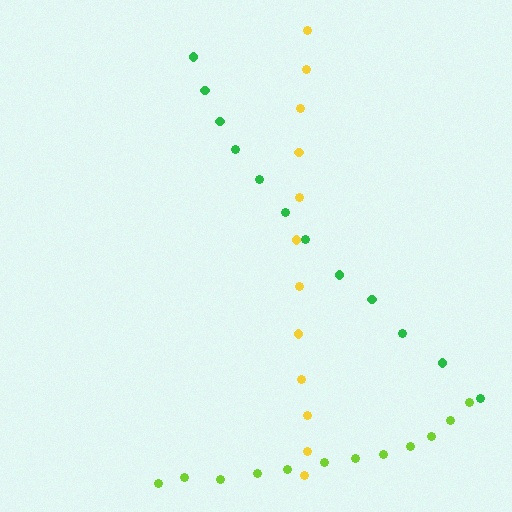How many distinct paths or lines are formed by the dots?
There are 3 distinct paths.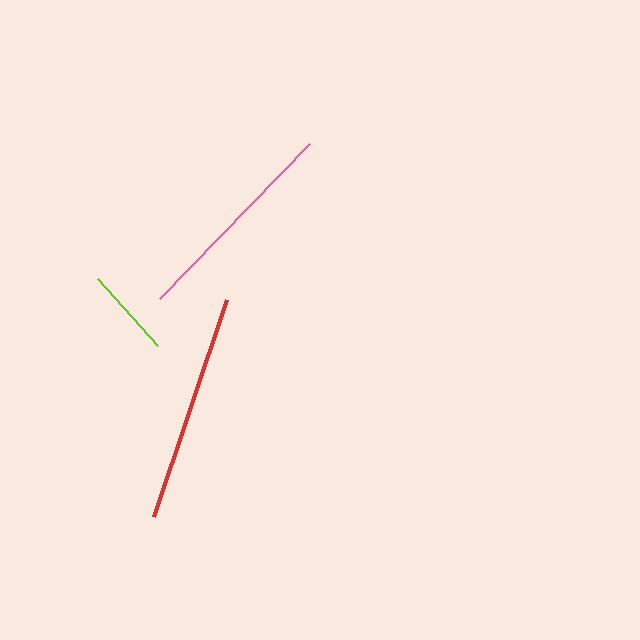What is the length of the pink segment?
The pink segment is approximately 216 pixels long.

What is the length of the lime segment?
The lime segment is approximately 89 pixels long.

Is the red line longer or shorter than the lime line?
The red line is longer than the lime line.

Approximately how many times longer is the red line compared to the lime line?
The red line is approximately 2.6 times the length of the lime line.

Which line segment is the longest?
The red line is the longest at approximately 229 pixels.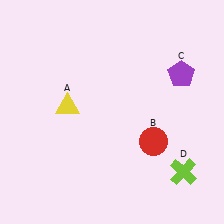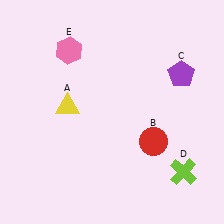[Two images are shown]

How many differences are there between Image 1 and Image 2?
There is 1 difference between the two images.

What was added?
A pink hexagon (E) was added in Image 2.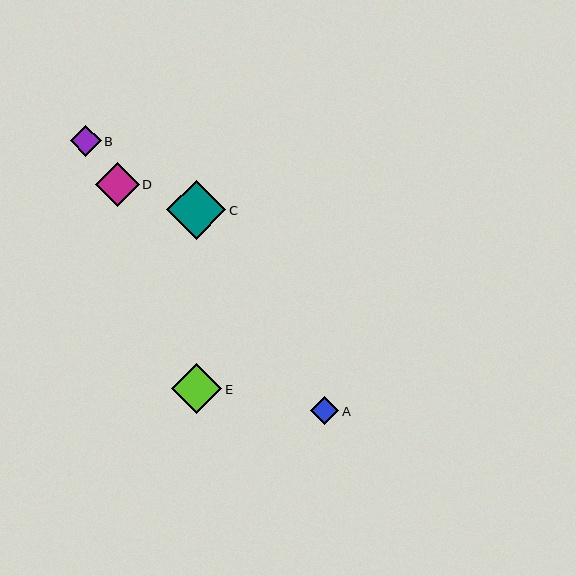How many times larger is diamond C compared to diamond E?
Diamond C is approximately 1.2 times the size of diamond E.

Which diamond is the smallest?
Diamond A is the smallest with a size of approximately 28 pixels.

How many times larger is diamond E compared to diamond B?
Diamond E is approximately 1.6 times the size of diamond B.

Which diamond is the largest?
Diamond C is the largest with a size of approximately 59 pixels.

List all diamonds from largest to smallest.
From largest to smallest: C, E, D, B, A.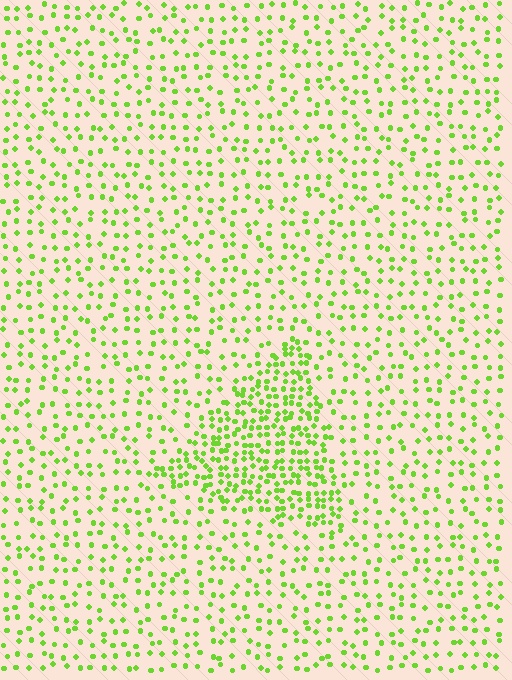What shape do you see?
I see a triangle.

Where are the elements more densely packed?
The elements are more densely packed inside the triangle boundary.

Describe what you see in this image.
The image contains small lime elements arranged at two different densities. A triangle-shaped region is visible where the elements are more densely packed than the surrounding area.